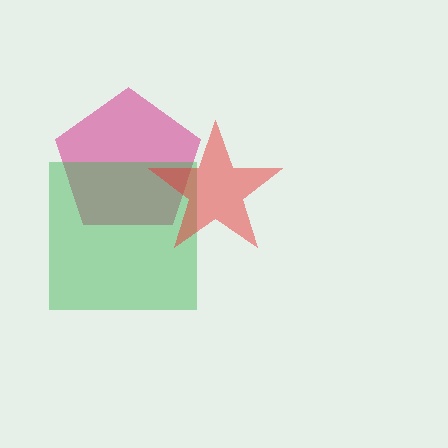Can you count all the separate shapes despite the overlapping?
Yes, there are 3 separate shapes.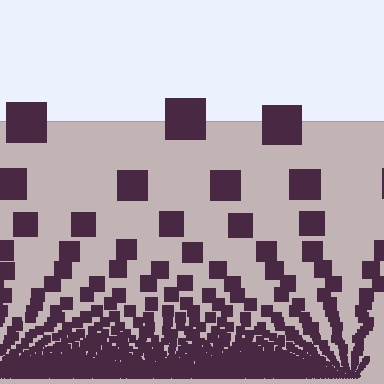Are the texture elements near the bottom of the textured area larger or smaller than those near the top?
Smaller. The gradient is inverted — elements near the bottom are smaller and denser.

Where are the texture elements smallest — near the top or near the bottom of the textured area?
Near the bottom.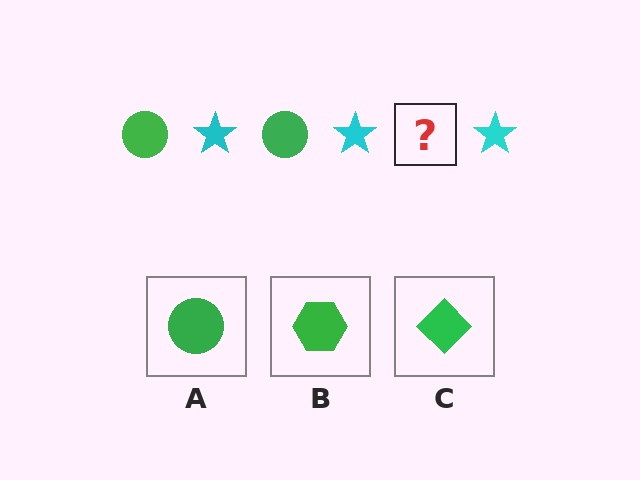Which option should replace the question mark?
Option A.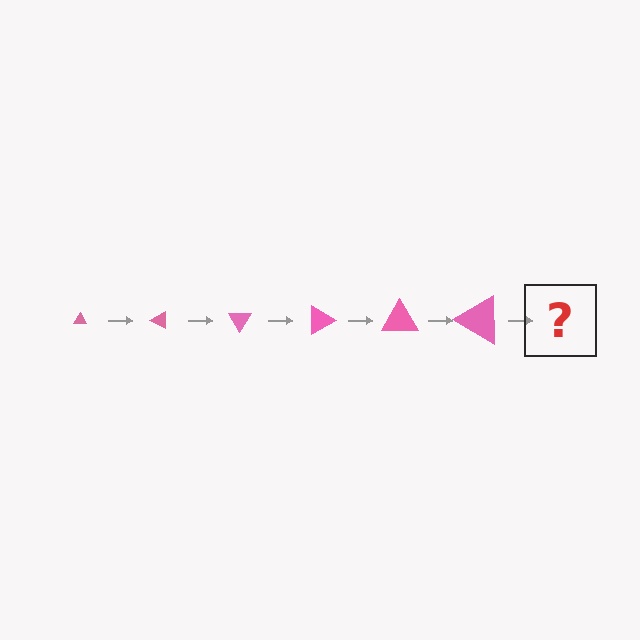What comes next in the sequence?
The next element should be a triangle, larger than the previous one and rotated 180 degrees from the start.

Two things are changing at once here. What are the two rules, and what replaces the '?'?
The two rules are that the triangle grows larger each step and it rotates 30 degrees each step. The '?' should be a triangle, larger than the previous one and rotated 180 degrees from the start.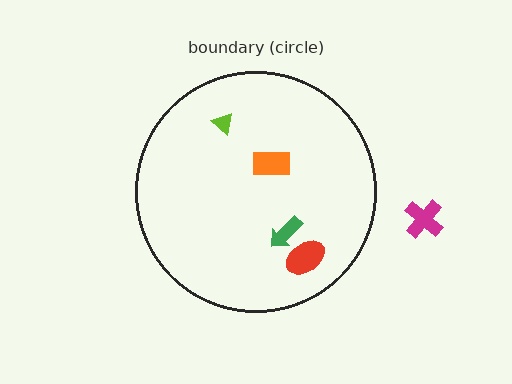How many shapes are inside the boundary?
4 inside, 1 outside.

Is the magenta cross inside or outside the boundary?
Outside.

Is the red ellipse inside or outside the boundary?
Inside.